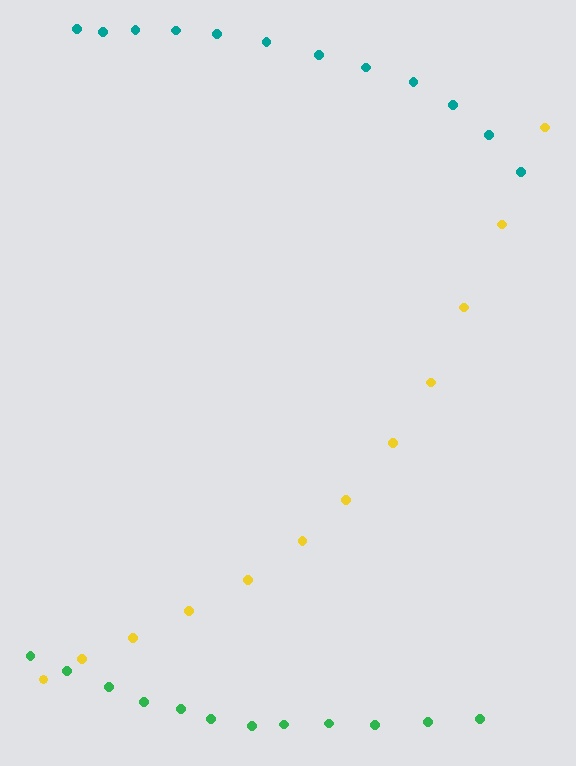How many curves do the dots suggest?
There are 3 distinct paths.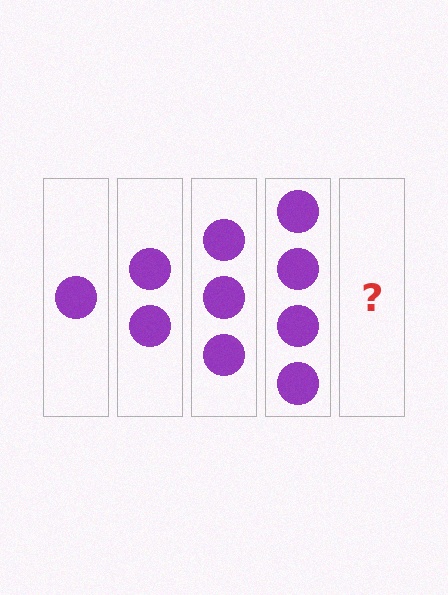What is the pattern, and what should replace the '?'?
The pattern is that each step adds one more circle. The '?' should be 5 circles.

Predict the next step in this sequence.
The next step is 5 circles.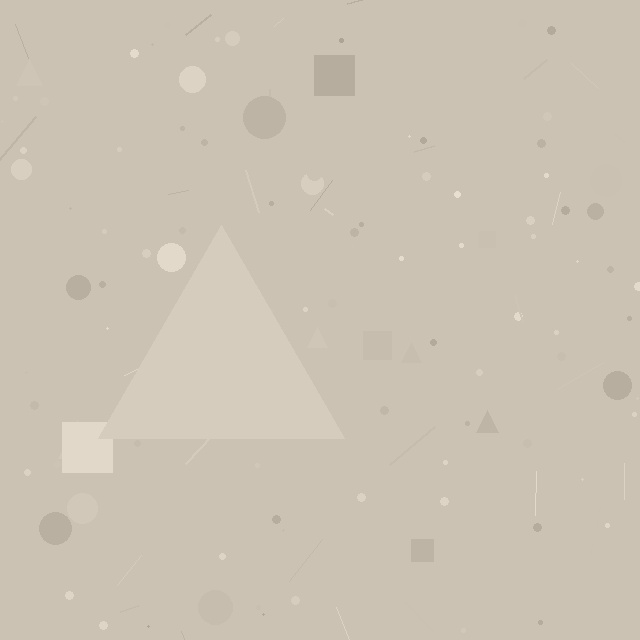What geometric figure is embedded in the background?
A triangle is embedded in the background.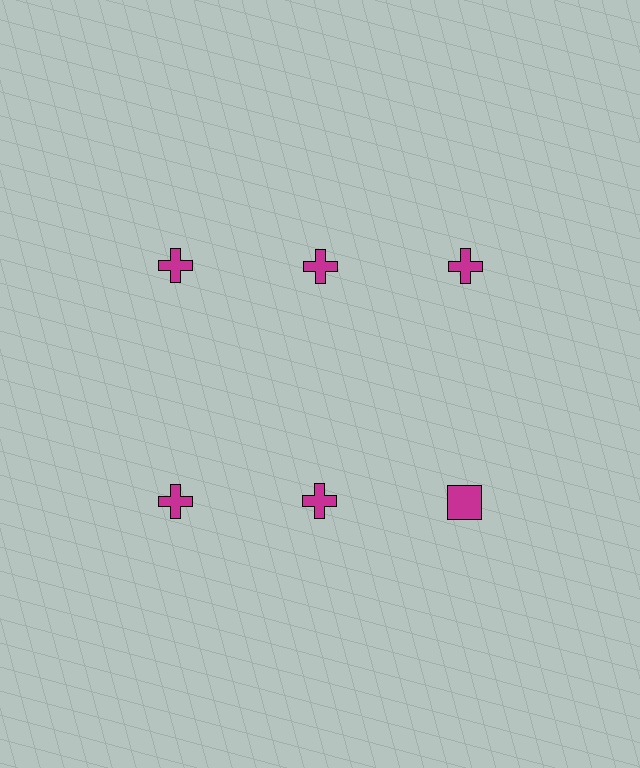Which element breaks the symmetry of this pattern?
The magenta square in the second row, center column breaks the symmetry. All other shapes are magenta crosses.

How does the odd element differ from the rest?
It has a different shape: square instead of cross.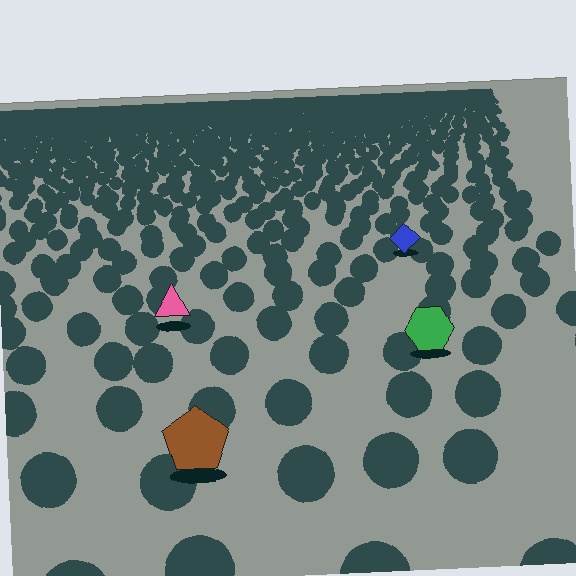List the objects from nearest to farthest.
From nearest to farthest: the brown pentagon, the green hexagon, the pink triangle, the blue diamond.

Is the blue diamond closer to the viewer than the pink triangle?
No. The pink triangle is closer — you can tell from the texture gradient: the ground texture is coarser near it.